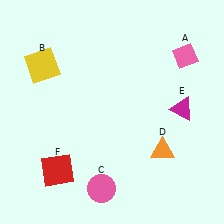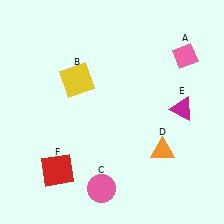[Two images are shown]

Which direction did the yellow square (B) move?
The yellow square (B) moved right.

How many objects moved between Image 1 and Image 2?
1 object moved between the two images.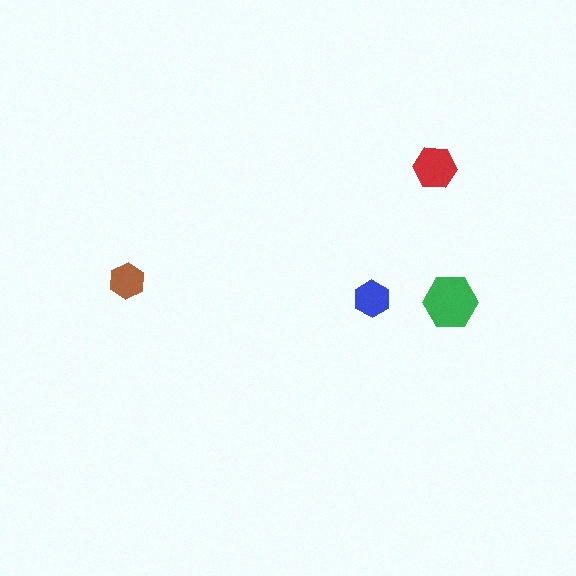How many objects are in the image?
There are 4 objects in the image.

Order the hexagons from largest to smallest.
the green one, the red one, the blue one, the brown one.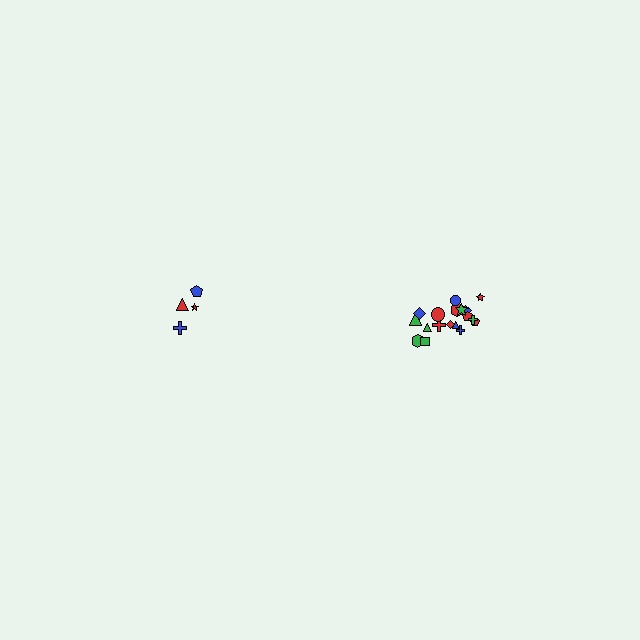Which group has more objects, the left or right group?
The right group.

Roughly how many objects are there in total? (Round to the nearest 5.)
Roughly 20 objects in total.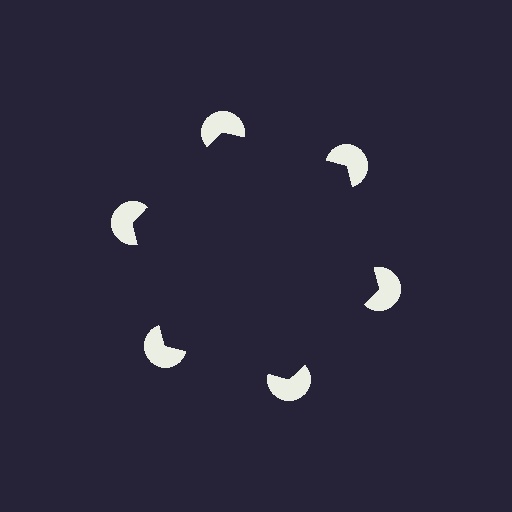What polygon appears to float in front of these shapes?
An illusory hexagon — its edges are inferred from the aligned wedge cuts in the pac-man discs, not physically drawn.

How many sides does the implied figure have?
6 sides.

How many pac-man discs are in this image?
There are 6 — one at each vertex of the illusory hexagon.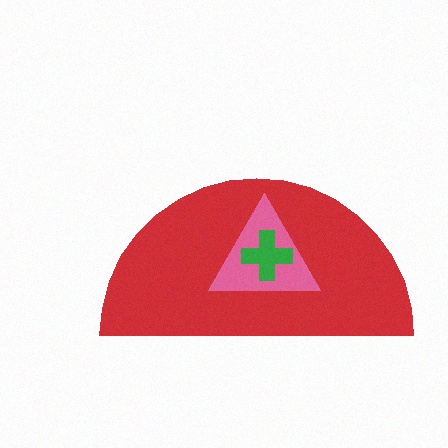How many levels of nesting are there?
3.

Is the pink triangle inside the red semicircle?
Yes.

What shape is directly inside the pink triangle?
The green cross.